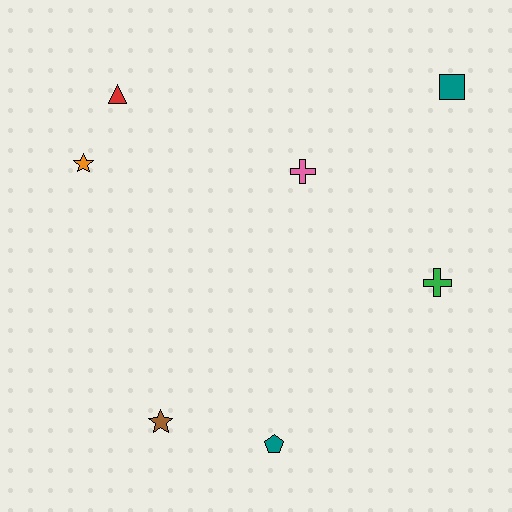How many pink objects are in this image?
There is 1 pink object.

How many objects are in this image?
There are 7 objects.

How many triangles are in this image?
There is 1 triangle.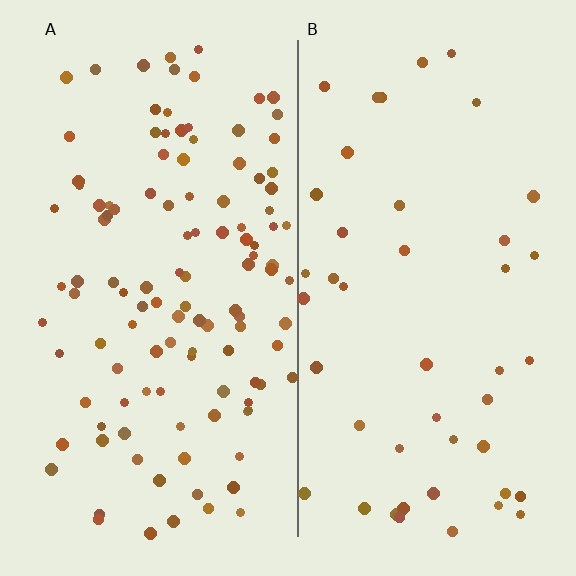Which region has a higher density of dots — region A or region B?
A (the left).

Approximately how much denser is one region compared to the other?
Approximately 2.6× — region A over region B.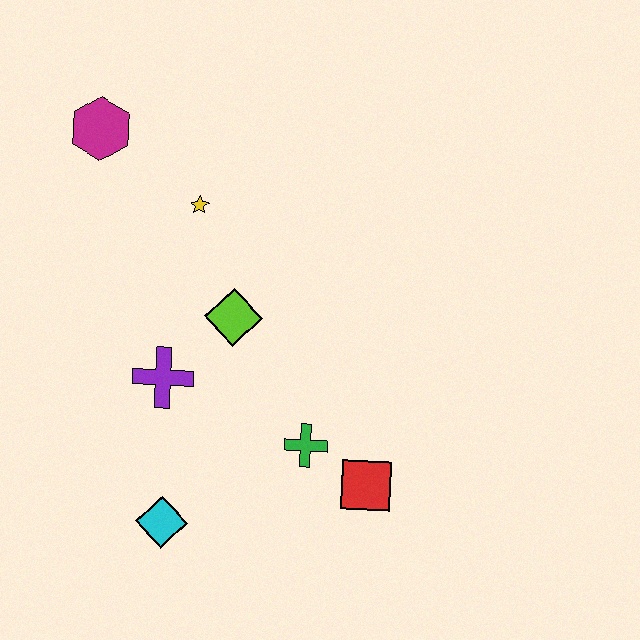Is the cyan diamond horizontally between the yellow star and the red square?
No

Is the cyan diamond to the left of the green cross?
Yes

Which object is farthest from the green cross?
The magenta hexagon is farthest from the green cross.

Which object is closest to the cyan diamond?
The purple cross is closest to the cyan diamond.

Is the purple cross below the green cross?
No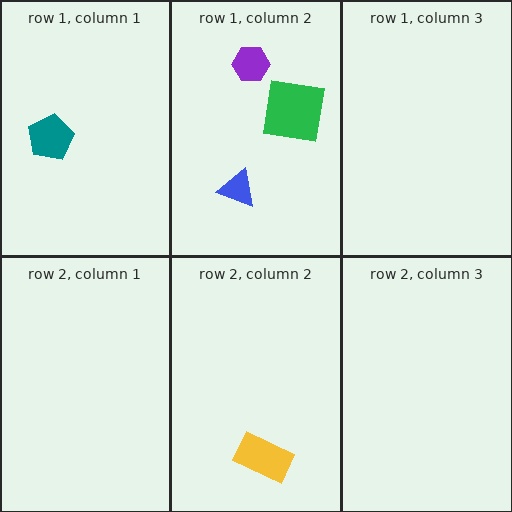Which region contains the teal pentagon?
The row 1, column 1 region.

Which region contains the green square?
The row 1, column 2 region.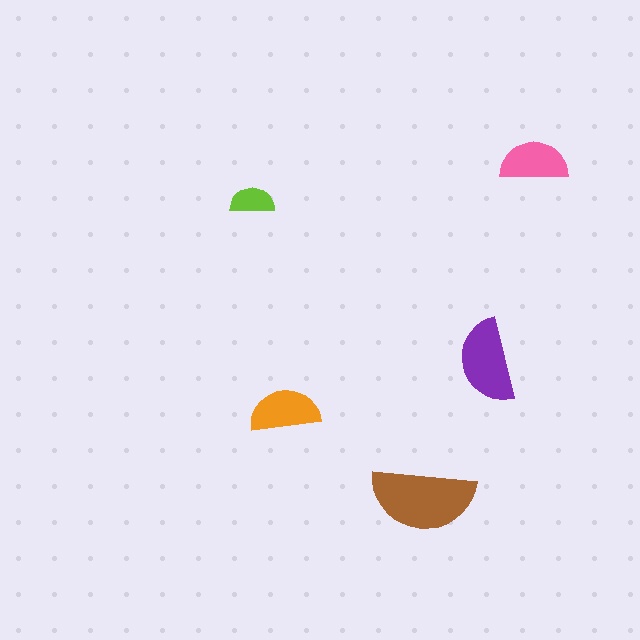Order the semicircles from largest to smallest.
the brown one, the purple one, the orange one, the pink one, the lime one.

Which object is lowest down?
The brown semicircle is bottommost.